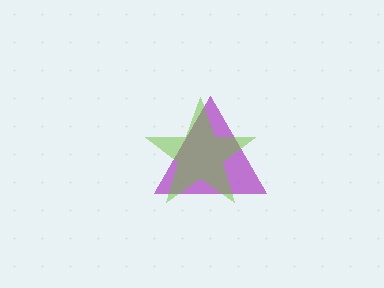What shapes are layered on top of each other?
The layered shapes are: a purple triangle, a lime star.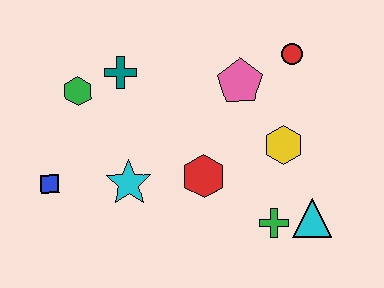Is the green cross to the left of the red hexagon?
No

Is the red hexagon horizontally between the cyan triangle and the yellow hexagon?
No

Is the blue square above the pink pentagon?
No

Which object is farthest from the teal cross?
The cyan triangle is farthest from the teal cross.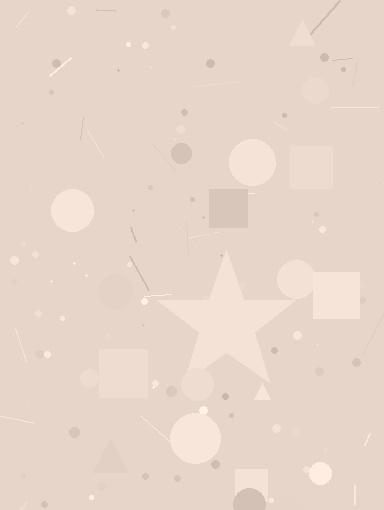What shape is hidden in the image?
A star is hidden in the image.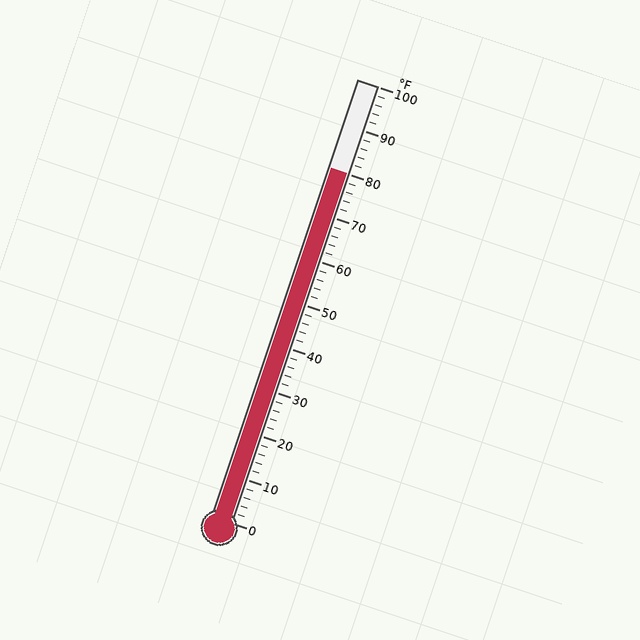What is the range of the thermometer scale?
The thermometer scale ranges from 0°F to 100°F.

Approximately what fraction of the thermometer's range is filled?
The thermometer is filled to approximately 80% of its range.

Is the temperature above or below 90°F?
The temperature is below 90°F.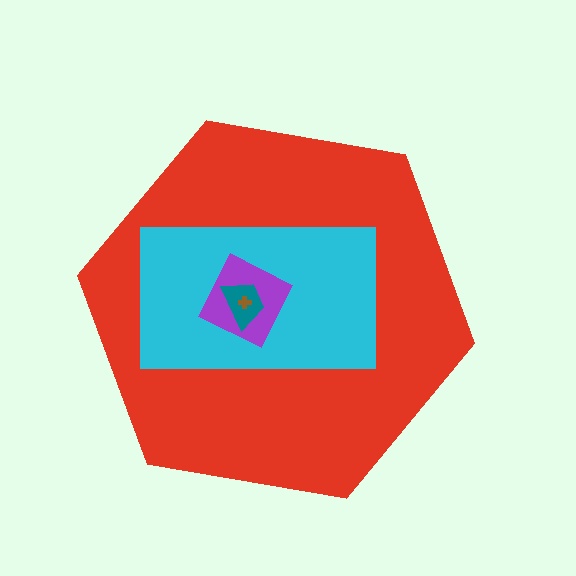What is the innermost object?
The brown cross.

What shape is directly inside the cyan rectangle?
The purple square.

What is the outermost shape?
The red hexagon.